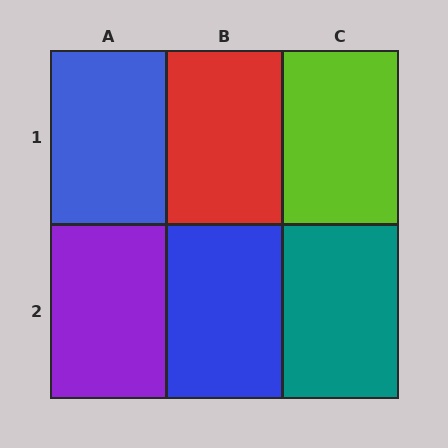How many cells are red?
1 cell is red.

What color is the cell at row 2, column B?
Blue.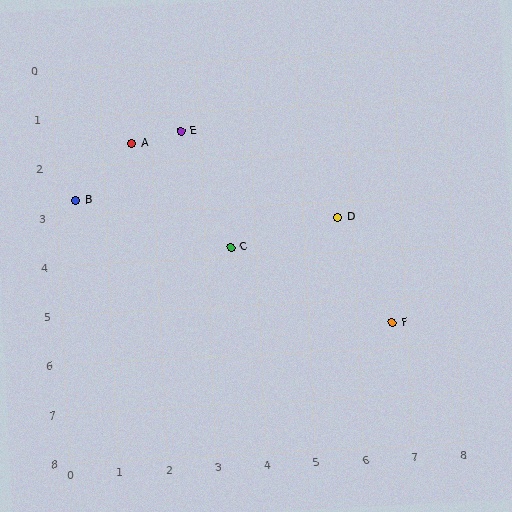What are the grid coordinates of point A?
Point A is at approximately (1.6, 1.6).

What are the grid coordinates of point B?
Point B is at approximately (0.4, 2.7).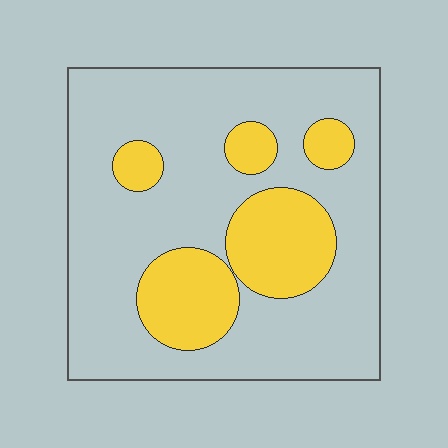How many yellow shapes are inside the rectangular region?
5.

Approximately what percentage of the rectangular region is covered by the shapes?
Approximately 25%.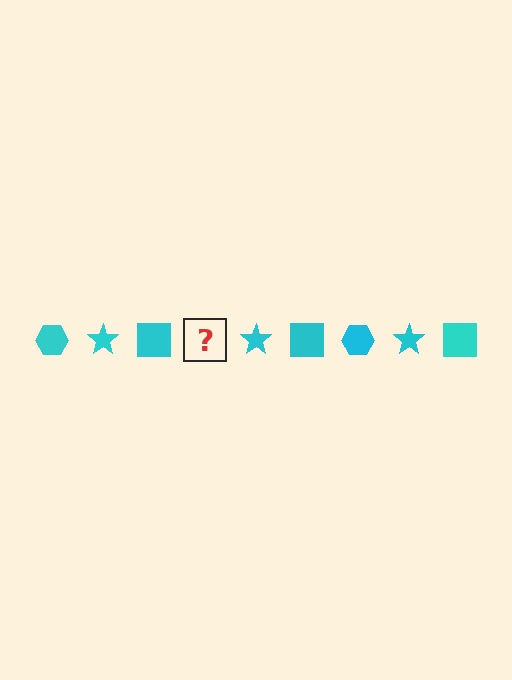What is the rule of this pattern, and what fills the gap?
The rule is that the pattern cycles through hexagon, star, square shapes in cyan. The gap should be filled with a cyan hexagon.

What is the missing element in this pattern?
The missing element is a cyan hexagon.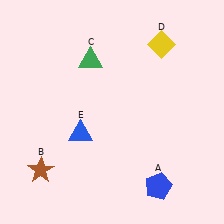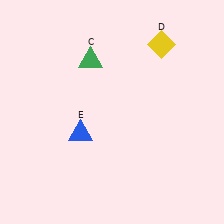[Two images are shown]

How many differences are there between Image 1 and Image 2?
There are 2 differences between the two images.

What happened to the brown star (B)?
The brown star (B) was removed in Image 2. It was in the bottom-left area of Image 1.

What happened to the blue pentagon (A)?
The blue pentagon (A) was removed in Image 2. It was in the bottom-right area of Image 1.